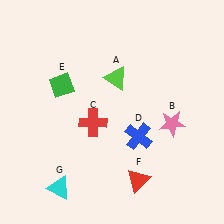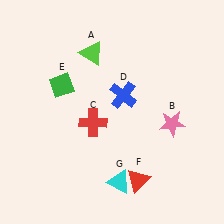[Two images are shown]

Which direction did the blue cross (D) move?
The blue cross (D) moved up.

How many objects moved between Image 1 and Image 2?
3 objects moved between the two images.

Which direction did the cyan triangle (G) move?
The cyan triangle (G) moved right.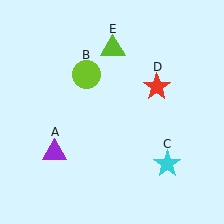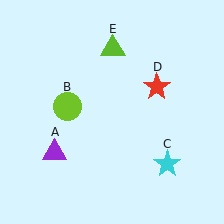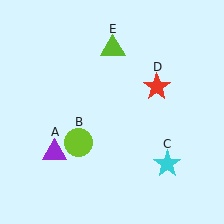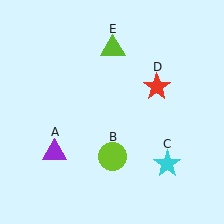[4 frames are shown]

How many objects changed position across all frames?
1 object changed position: lime circle (object B).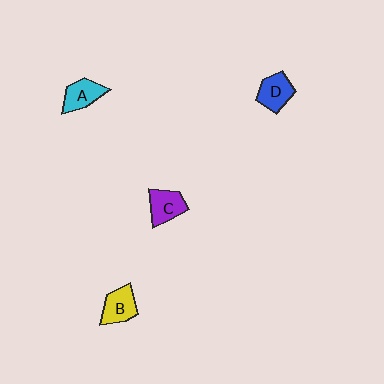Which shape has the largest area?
Shape B (yellow).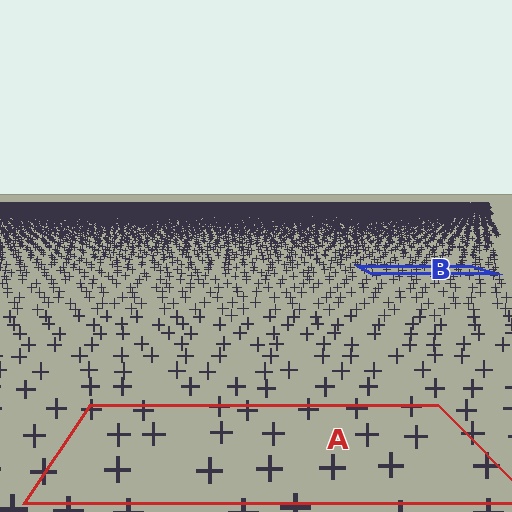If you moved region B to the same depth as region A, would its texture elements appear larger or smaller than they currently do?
They would appear larger. At a closer depth, the same texture elements are projected at a bigger on-screen size.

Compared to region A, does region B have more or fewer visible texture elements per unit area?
Region B has more texture elements per unit area — they are packed more densely because it is farther away.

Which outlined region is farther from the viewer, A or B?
Region B is farther from the viewer — the texture elements inside it appear smaller and more densely packed.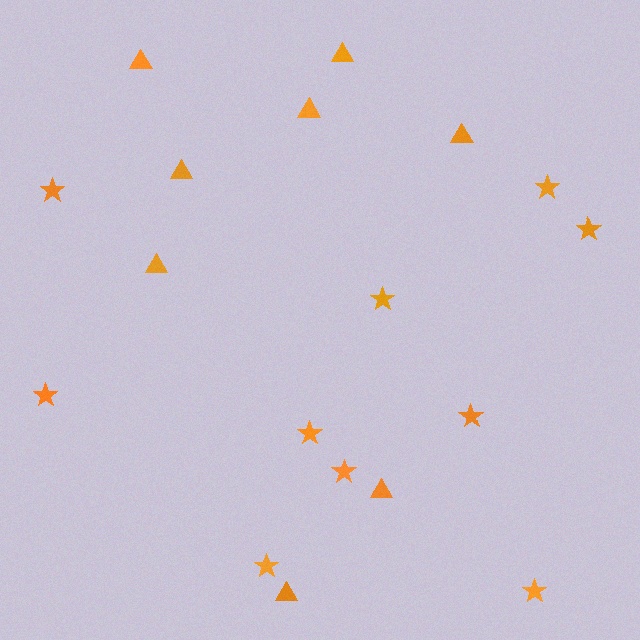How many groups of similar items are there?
There are 2 groups: one group of stars (10) and one group of triangles (8).